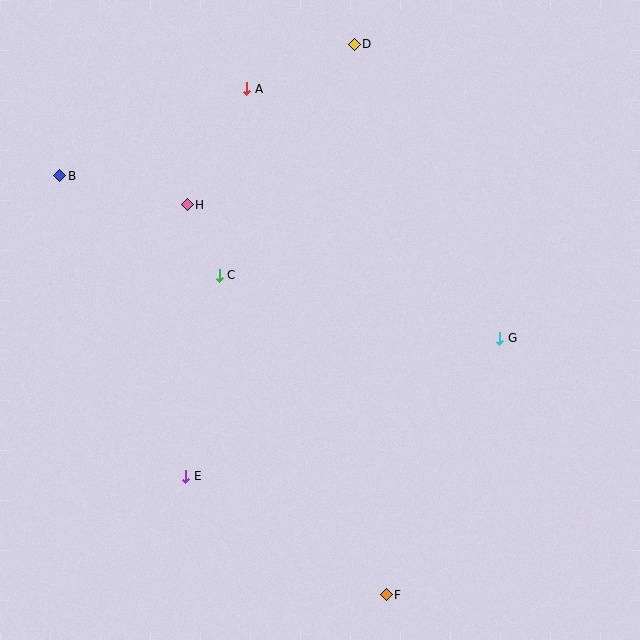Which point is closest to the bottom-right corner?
Point F is closest to the bottom-right corner.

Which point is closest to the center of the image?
Point C at (219, 275) is closest to the center.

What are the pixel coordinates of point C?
Point C is at (219, 275).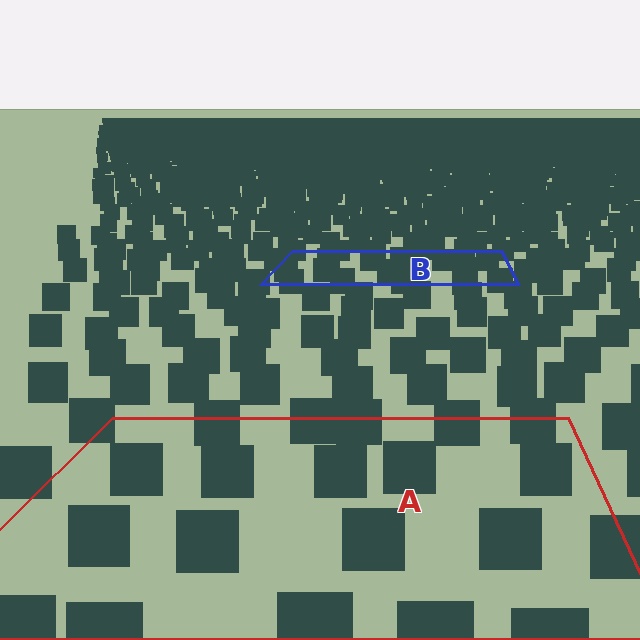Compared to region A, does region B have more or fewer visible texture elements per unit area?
Region B has more texture elements per unit area — they are packed more densely because it is farther away.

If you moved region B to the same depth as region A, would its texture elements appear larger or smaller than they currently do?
They would appear larger. At a closer depth, the same texture elements are projected at a bigger on-screen size.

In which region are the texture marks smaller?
The texture marks are smaller in region B, because it is farther away.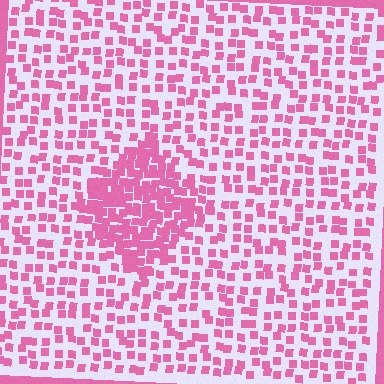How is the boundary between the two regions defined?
The boundary is defined by a change in element density (approximately 2.4x ratio). All elements are the same color, size, and shape.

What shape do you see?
I see a diamond.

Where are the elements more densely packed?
The elements are more densely packed inside the diamond boundary.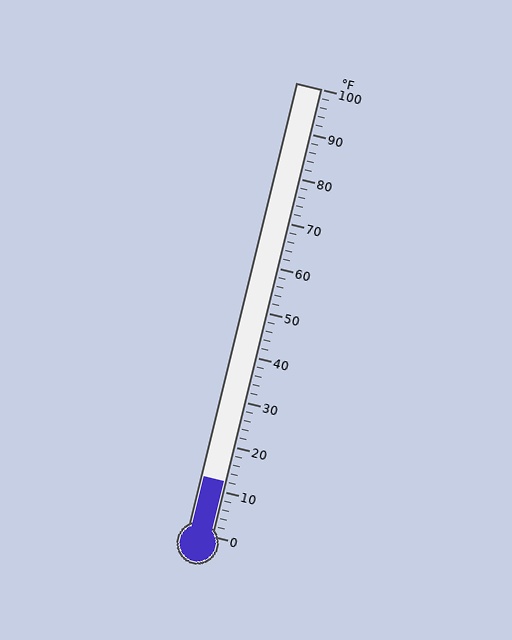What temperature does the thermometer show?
The thermometer shows approximately 12°F.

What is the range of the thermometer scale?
The thermometer scale ranges from 0°F to 100°F.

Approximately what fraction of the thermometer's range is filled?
The thermometer is filled to approximately 10% of its range.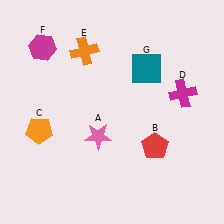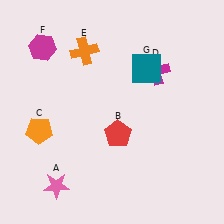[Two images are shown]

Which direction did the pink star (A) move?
The pink star (A) moved down.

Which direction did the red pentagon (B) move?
The red pentagon (B) moved left.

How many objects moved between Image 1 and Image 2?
3 objects moved between the two images.